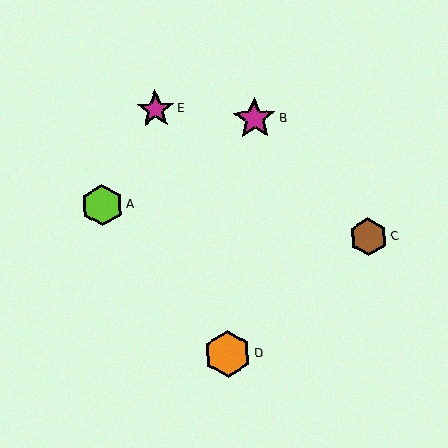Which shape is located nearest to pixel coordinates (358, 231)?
The brown hexagon (labeled C) at (368, 237) is nearest to that location.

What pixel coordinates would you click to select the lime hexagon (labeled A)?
Click at (102, 205) to select the lime hexagon A.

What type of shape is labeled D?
Shape D is an orange hexagon.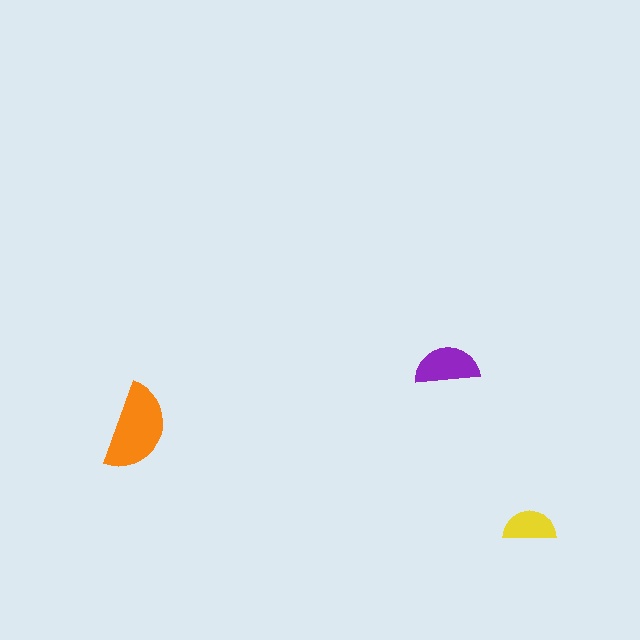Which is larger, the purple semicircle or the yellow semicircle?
The purple one.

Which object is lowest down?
The yellow semicircle is bottommost.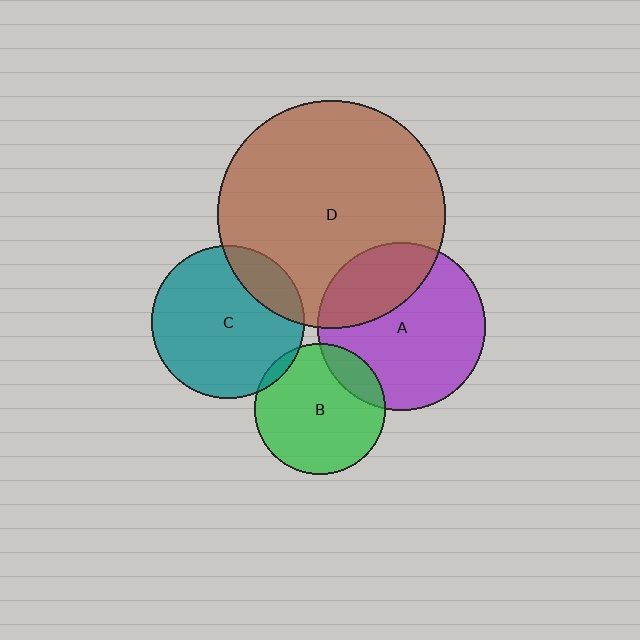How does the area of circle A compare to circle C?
Approximately 1.2 times.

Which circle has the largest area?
Circle D (brown).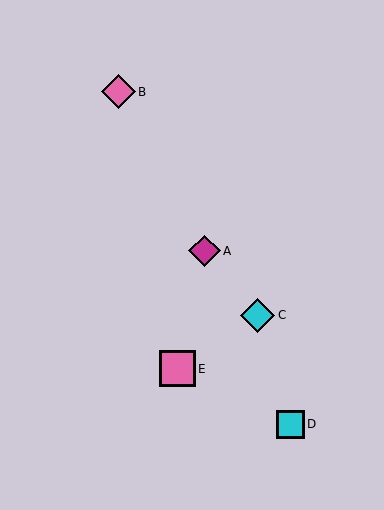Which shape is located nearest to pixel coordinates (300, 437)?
The cyan square (labeled D) at (290, 424) is nearest to that location.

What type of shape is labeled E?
Shape E is a pink square.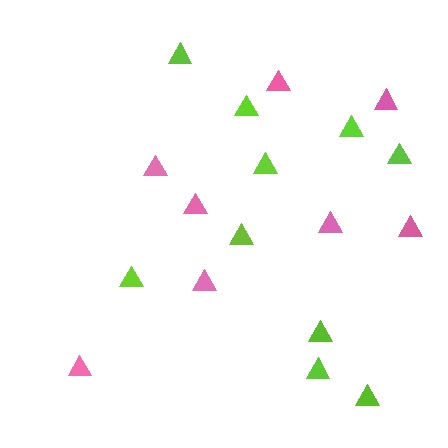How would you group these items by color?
There are 2 groups: one group of lime triangles (10) and one group of pink triangles (8).